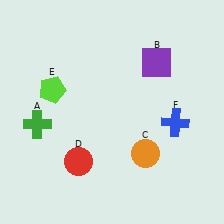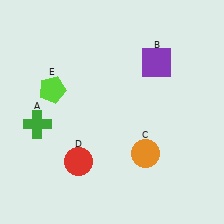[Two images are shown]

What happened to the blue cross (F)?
The blue cross (F) was removed in Image 2. It was in the bottom-right area of Image 1.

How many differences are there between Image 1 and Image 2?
There is 1 difference between the two images.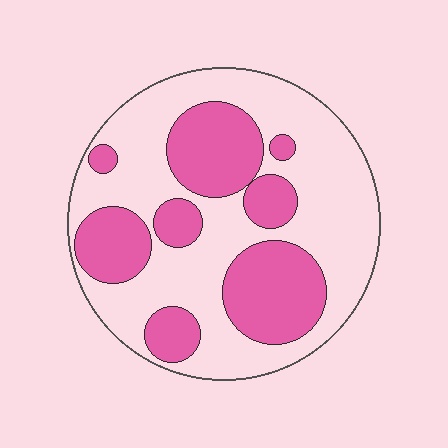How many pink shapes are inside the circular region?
8.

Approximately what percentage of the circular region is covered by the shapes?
Approximately 35%.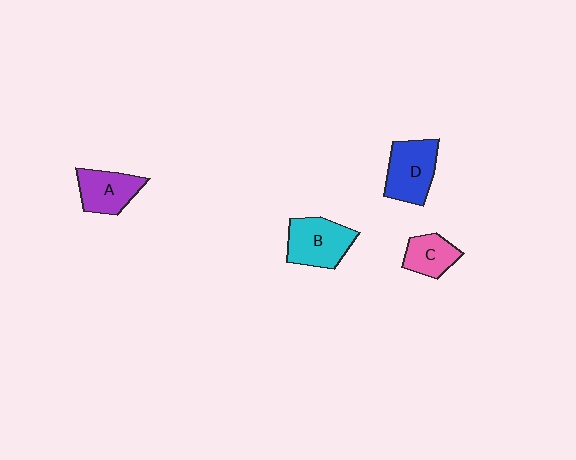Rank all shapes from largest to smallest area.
From largest to smallest: B (cyan), D (blue), A (purple), C (pink).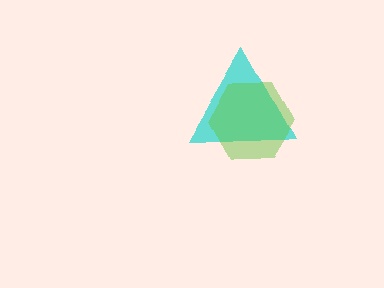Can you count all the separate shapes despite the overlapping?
Yes, there are 2 separate shapes.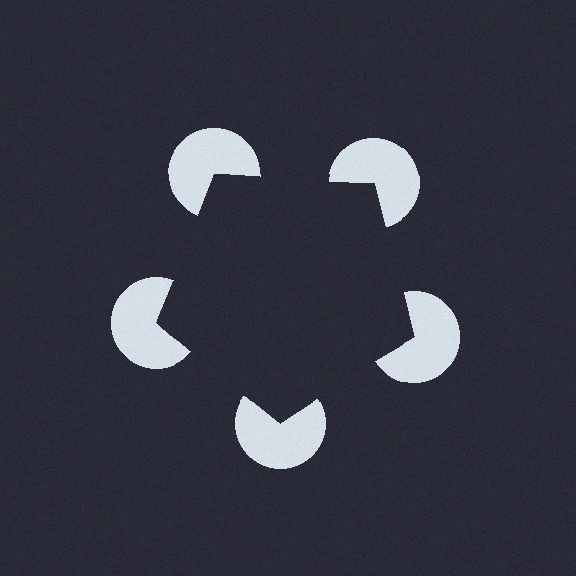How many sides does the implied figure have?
5 sides.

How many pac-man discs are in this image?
There are 5 — one at each vertex of the illusory pentagon.